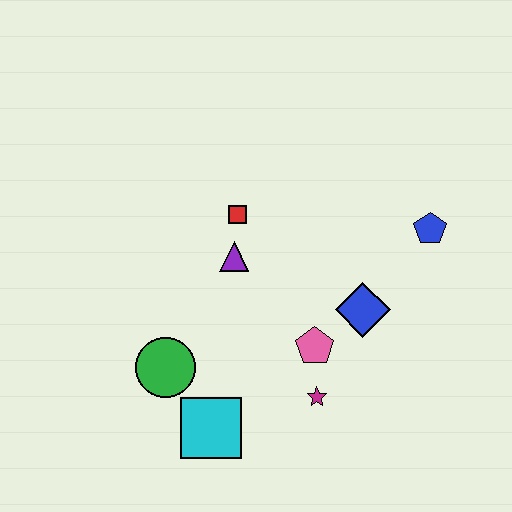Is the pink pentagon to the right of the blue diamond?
No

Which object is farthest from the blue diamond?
The green circle is farthest from the blue diamond.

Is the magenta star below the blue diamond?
Yes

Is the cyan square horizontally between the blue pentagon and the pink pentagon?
No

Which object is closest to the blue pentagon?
The blue diamond is closest to the blue pentagon.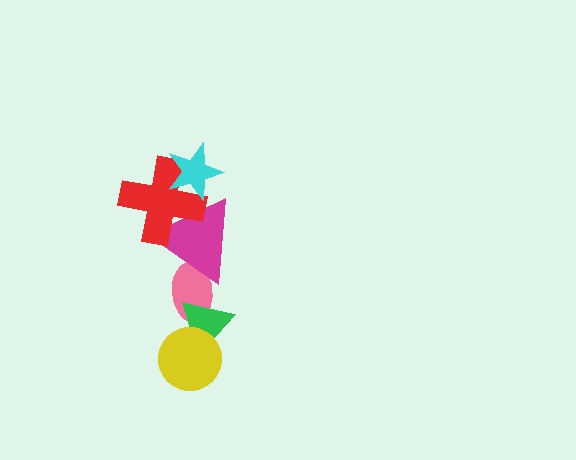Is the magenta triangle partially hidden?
Yes, it is partially covered by another shape.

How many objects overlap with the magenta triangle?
3 objects overlap with the magenta triangle.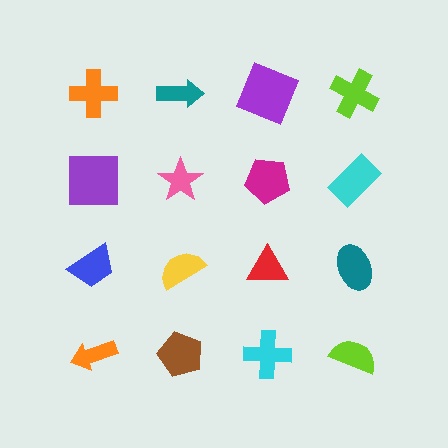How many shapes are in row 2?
4 shapes.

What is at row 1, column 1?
An orange cross.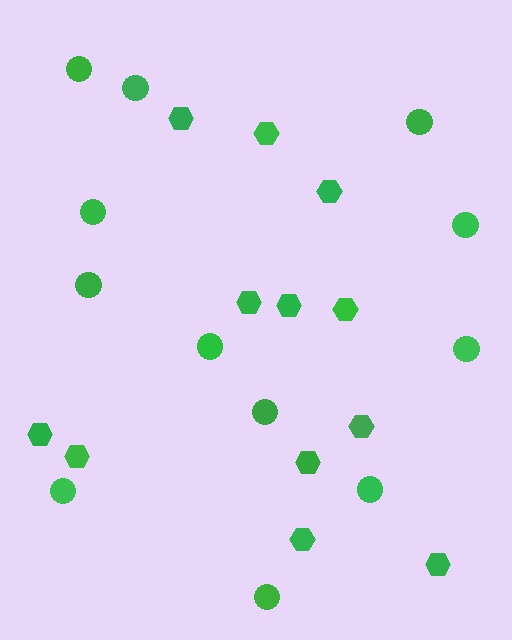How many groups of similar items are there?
There are 2 groups: one group of circles (12) and one group of hexagons (12).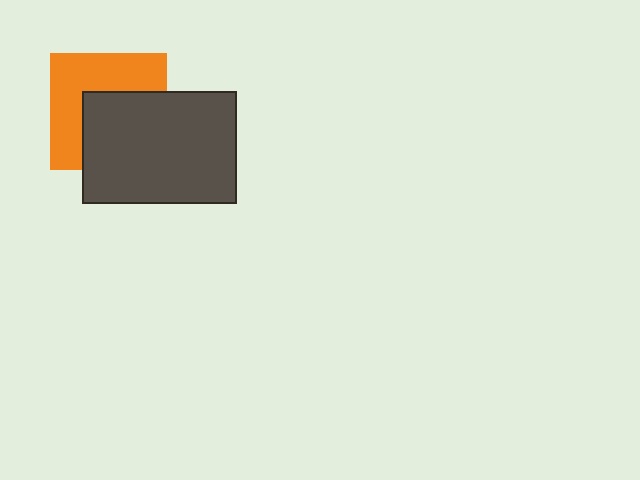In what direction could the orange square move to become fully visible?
The orange square could move toward the upper-left. That would shift it out from behind the dark gray rectangle entirely.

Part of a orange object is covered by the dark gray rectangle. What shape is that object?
It is a square.